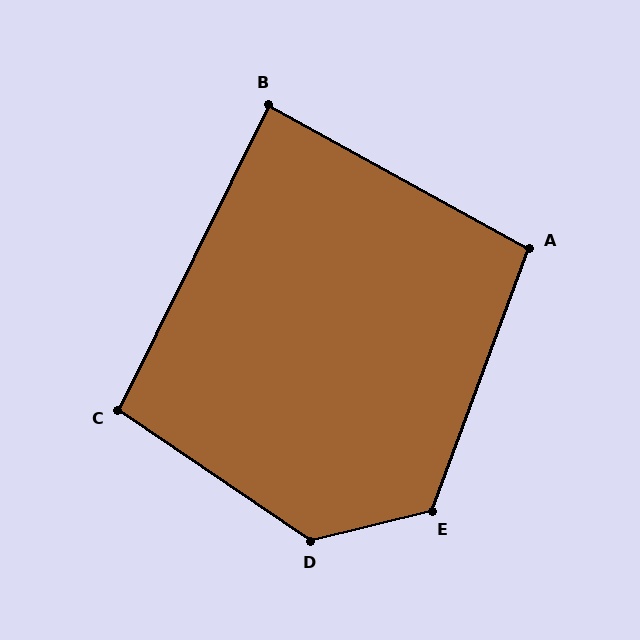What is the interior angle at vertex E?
Approximately 124 degrees (obtuse).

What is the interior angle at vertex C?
Approximately 98 degrees (obtuse).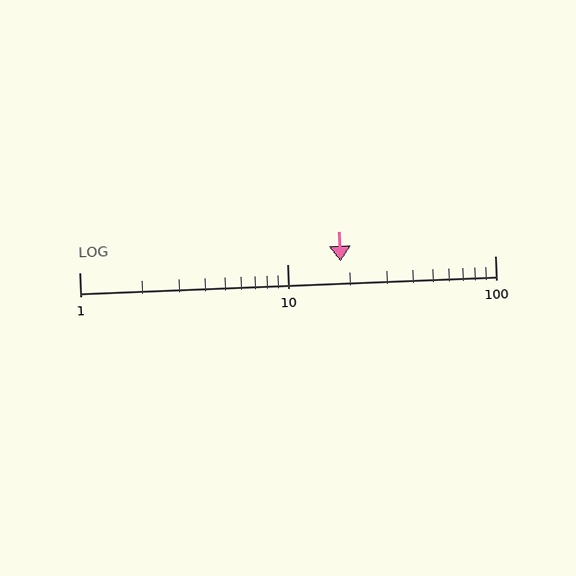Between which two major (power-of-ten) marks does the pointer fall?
The pointer is between 10 and 100.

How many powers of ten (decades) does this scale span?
The scale spans 2 decades, from 1 to 100.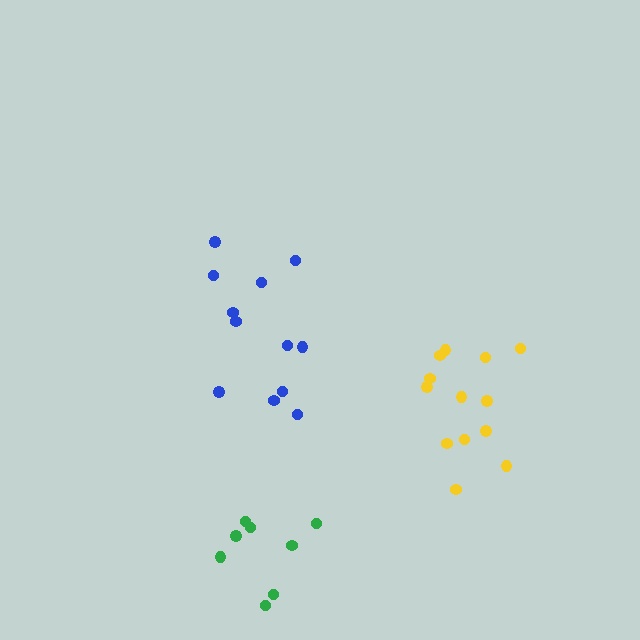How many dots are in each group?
Group 1: 12 dots, Group 2: 13 dots, Group 3: 8 dots (33 total).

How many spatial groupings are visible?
There are 3 spatial groupings.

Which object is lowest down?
The green cluster is bottommost.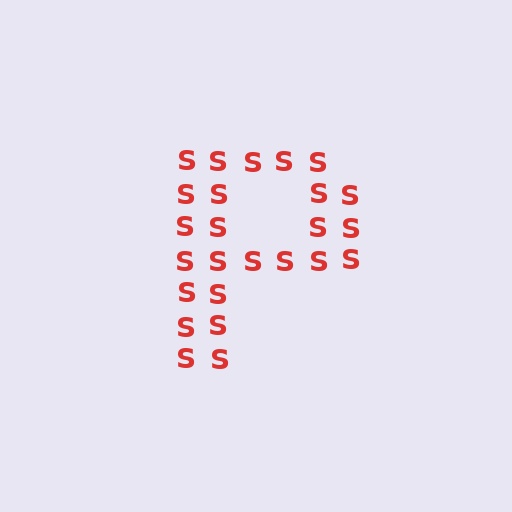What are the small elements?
The small elements are letter S's.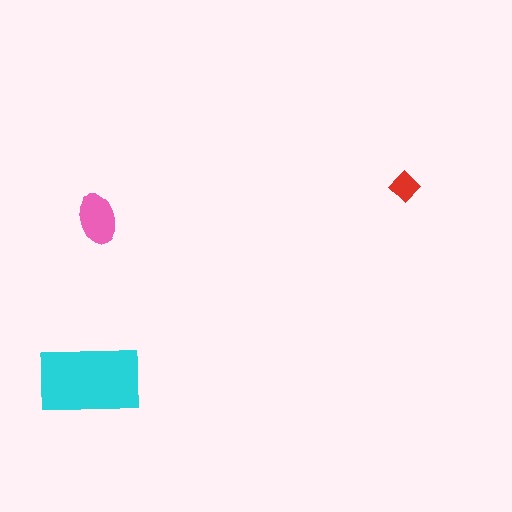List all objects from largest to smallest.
The cyan rectangle, the pink ellipse, the red diamond.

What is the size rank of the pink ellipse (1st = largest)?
2nd.